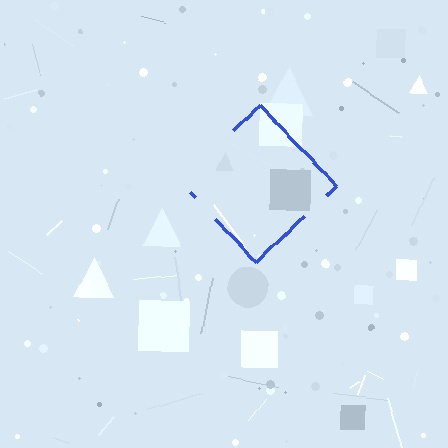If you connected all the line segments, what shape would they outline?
They would outline a diamond.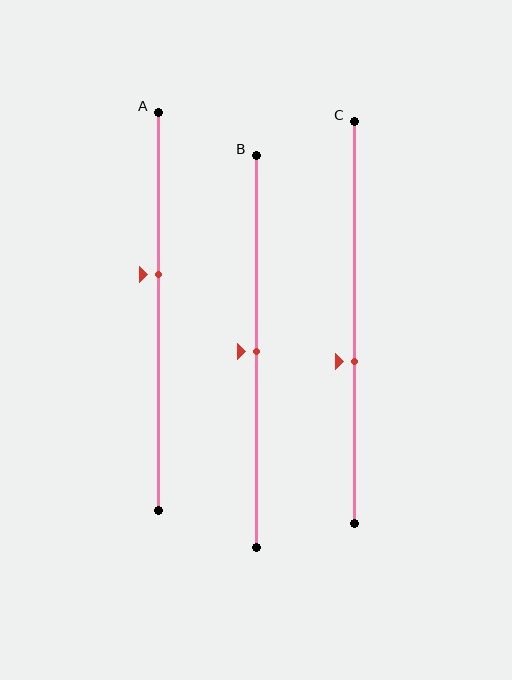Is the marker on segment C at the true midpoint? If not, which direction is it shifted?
No, the marker on segment C is shifted downward by about 10% of the segment length.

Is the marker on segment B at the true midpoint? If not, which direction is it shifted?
Yes, the marker on segment B is at the true midpoint.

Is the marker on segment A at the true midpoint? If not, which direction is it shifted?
No, the marker on segment A is shifted upward by about 9% of the segment length.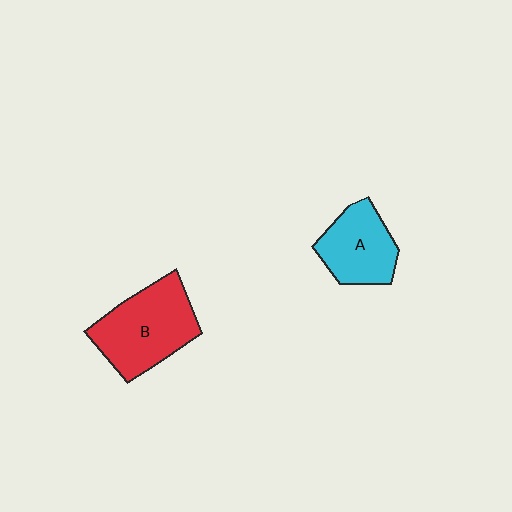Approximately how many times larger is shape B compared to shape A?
Approximately 1.4 times.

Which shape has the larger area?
Shape B (red).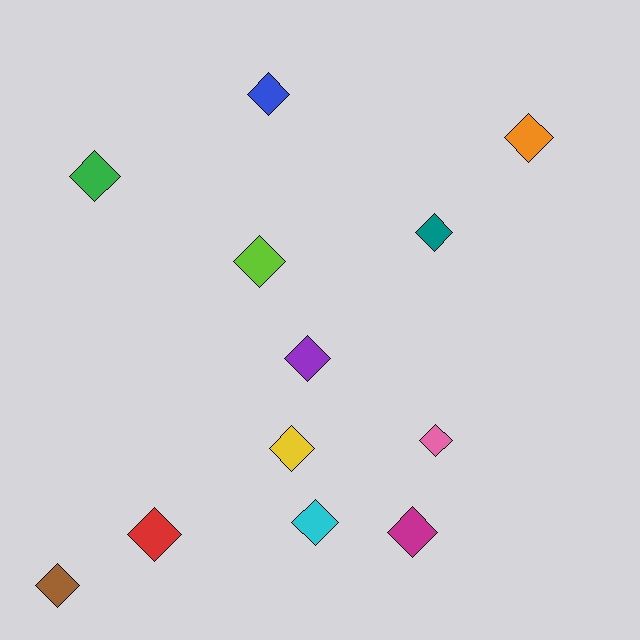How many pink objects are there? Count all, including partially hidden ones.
There is 1 pink object.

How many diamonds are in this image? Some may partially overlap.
There are 12 diamonds.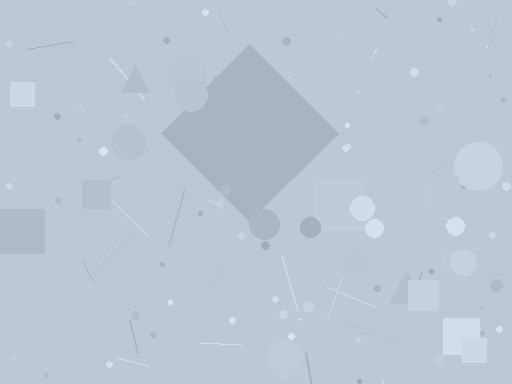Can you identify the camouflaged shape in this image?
The camouflaged shape is a diamond.